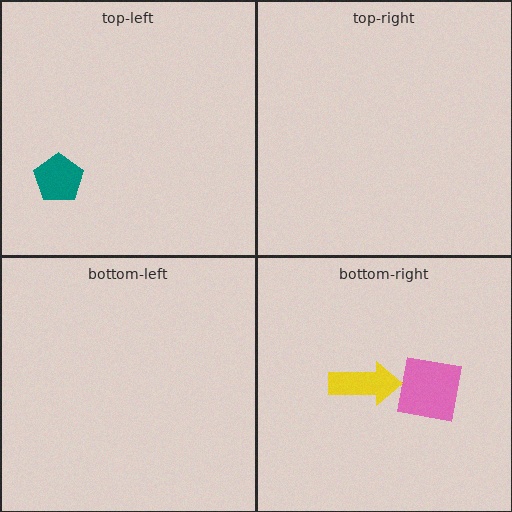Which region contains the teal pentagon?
The top-left region.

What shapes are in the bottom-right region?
The pink square, the yellow arrow.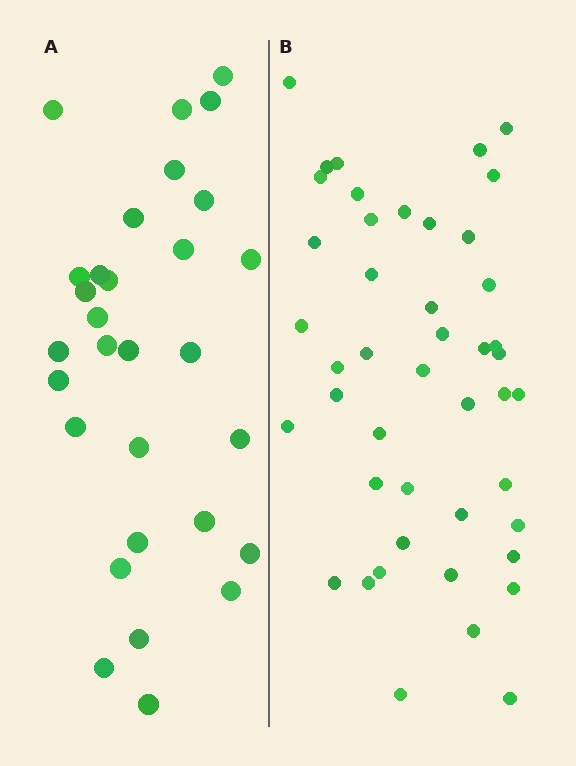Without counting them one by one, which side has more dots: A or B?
Region B (the right region) has more dots.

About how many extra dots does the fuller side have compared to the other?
Region B has approximately 15 more dots than region A.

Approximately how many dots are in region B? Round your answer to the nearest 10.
About 40 dots. (The exact count is 45, which rounds to 40.)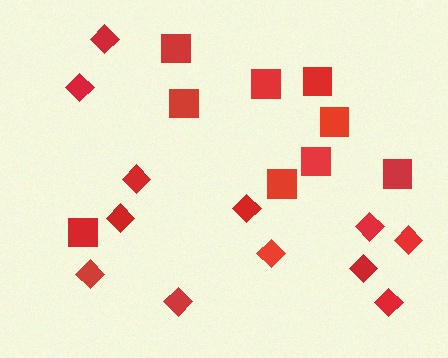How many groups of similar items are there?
There are 2 groups: one group of squares (9) and one group of diamonds (12).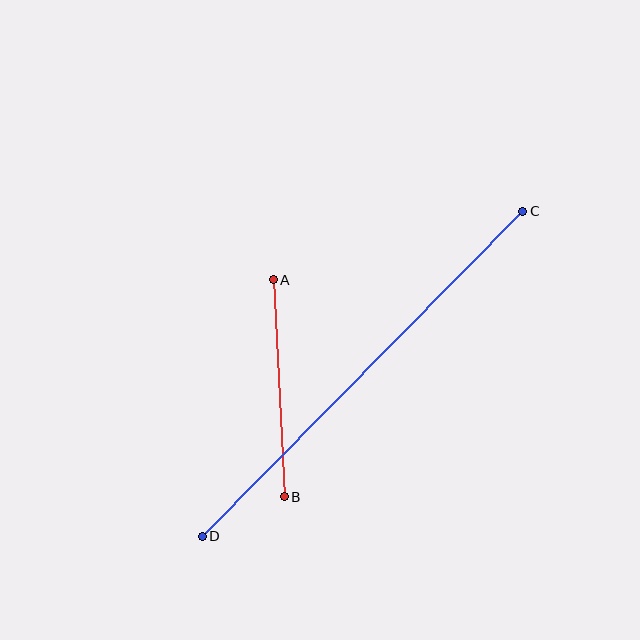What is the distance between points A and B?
The distance is approximately 218 pixels.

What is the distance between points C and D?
The distance is approximately 456 pixels.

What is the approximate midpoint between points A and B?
The midpoint is at approximately (279, 388) pixels.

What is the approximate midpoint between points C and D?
The midpoint is at approximately (362, 374) pixels.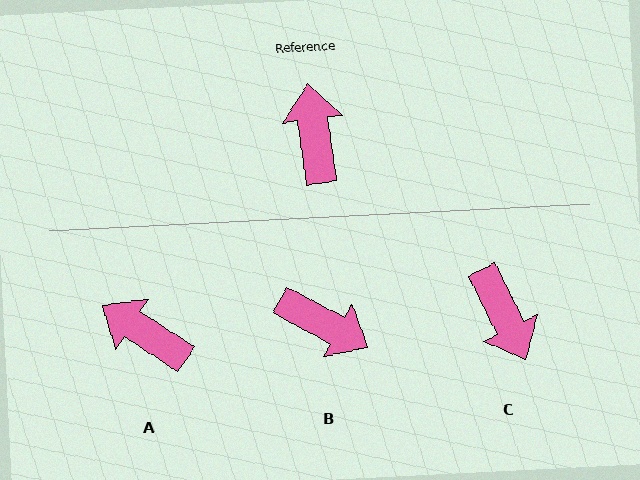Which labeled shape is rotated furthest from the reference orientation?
C, about 161 degrees away.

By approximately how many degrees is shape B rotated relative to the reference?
Approximately 126 degrees clockwise.